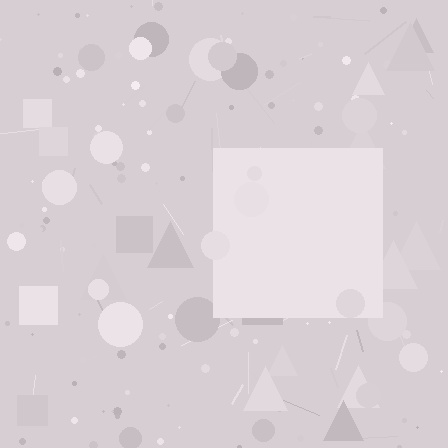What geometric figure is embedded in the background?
A square is embedded in the background.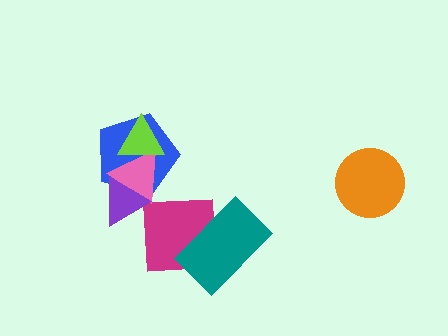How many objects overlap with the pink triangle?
3 objects overlap with the pink triangle.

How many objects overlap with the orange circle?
0 objects overlap with the orange circle.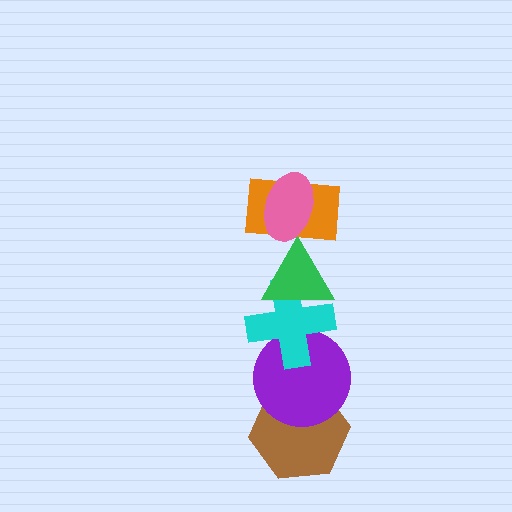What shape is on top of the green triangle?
The orange rectangle is on top of the green triangle.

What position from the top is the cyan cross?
The cyan cross is 4th from the top.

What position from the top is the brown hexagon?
The brown hexagon is 6th from the top.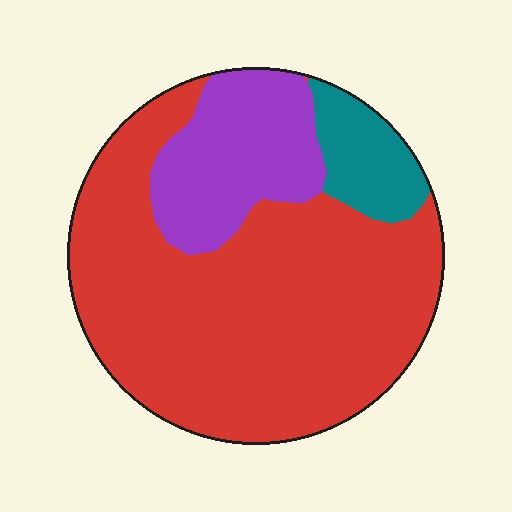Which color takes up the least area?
Teal, at roughly 10%.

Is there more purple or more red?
Red.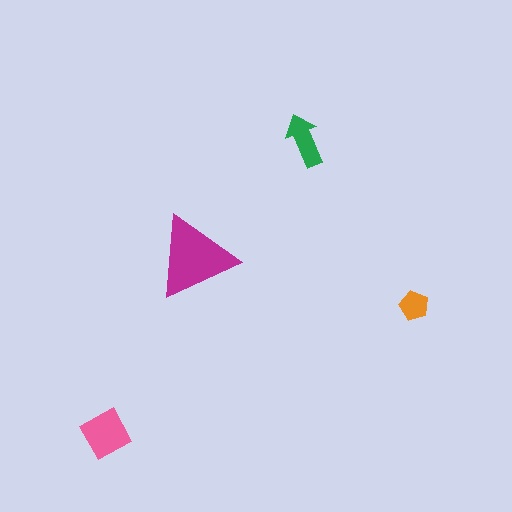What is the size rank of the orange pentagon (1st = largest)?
4th.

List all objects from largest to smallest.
The magenta triangle, the pink square, the green arrow, the orange pentagon.